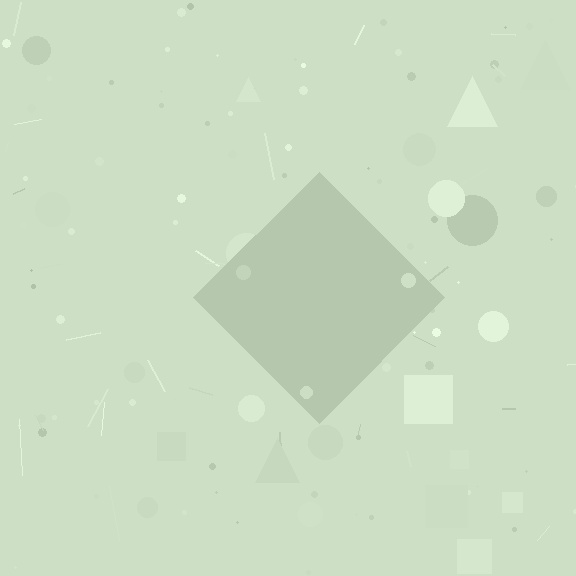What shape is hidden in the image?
A diamond is hidden in the image.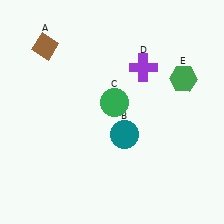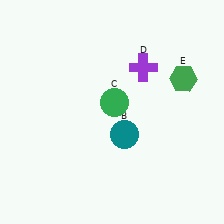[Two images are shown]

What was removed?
The brown diamond (A) was removed in Image 2.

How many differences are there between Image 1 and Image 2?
There is 1 difference between the two images.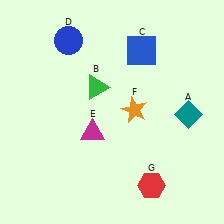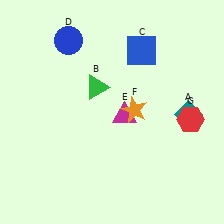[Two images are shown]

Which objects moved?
The objects that moved are: the magenta triangle (E), the red hexagon (G).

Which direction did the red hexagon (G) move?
The red hexagon (G) moved up.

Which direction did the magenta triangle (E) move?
The magenta triangle (E) moved right.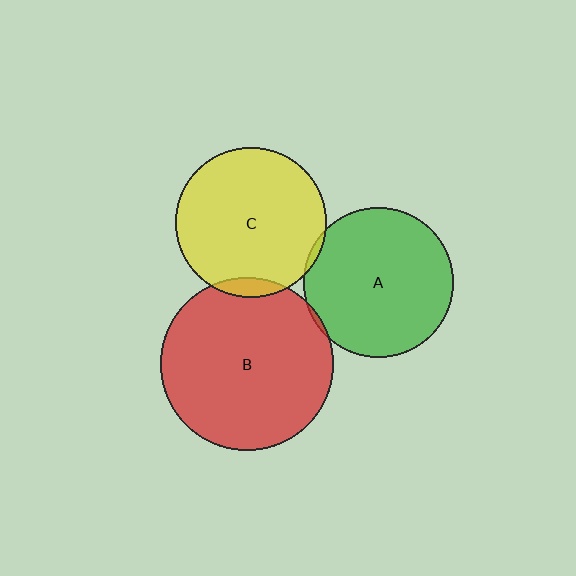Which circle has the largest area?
Circle B (red).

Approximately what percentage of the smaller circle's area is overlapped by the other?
Approximately 5%.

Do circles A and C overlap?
Yes.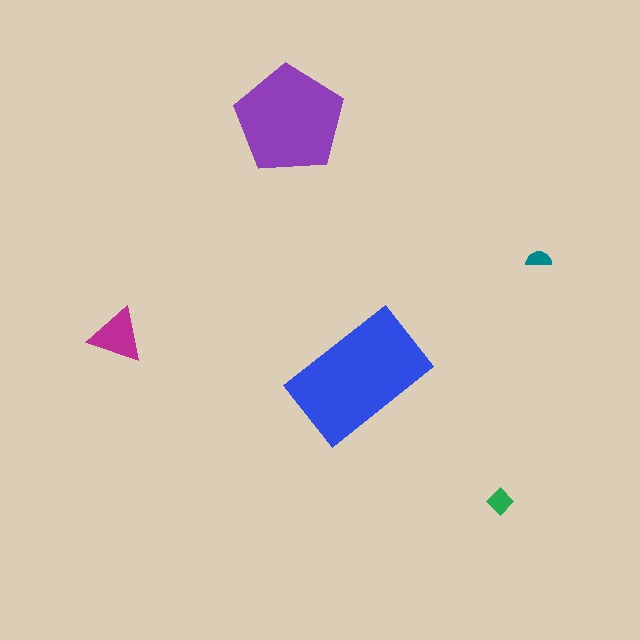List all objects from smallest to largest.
The teal semicircle, the green diamond, the magenta triangle, the purple pentagon, the blue rectangle.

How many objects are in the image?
There are 5 objects in the image.